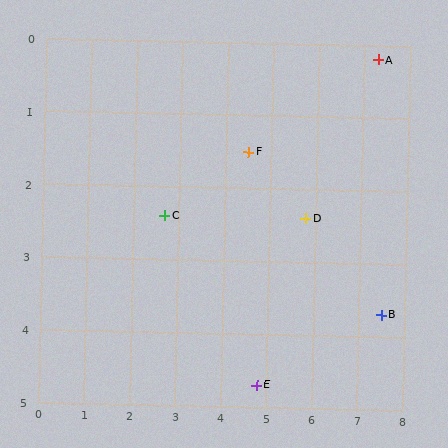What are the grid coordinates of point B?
Point B is at approximately (7.5, 3.7).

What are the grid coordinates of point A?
Point A is at approximately (7.3, 0.2).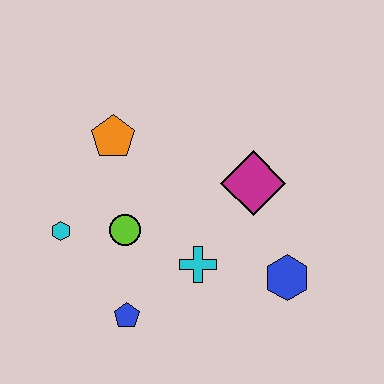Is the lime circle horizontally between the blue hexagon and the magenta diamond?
No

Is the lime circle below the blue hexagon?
No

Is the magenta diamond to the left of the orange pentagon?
No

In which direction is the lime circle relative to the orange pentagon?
The lime circle is below the orange pentagon.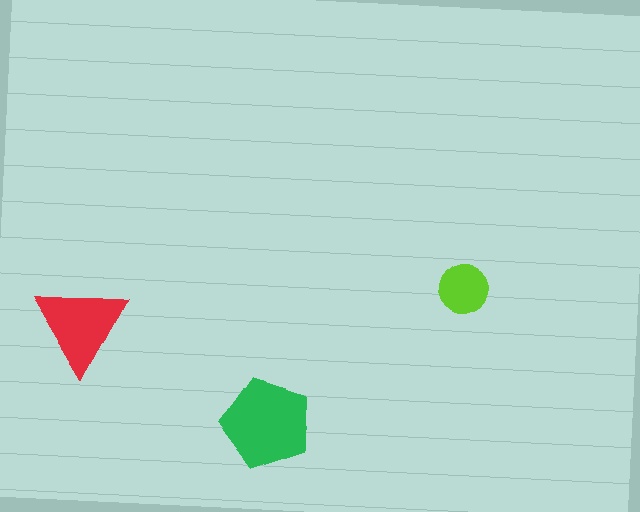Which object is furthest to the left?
The red triangle is leftmost.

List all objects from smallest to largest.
The lime circle, the red triangle, the green pentagon.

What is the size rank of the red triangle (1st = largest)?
2nd.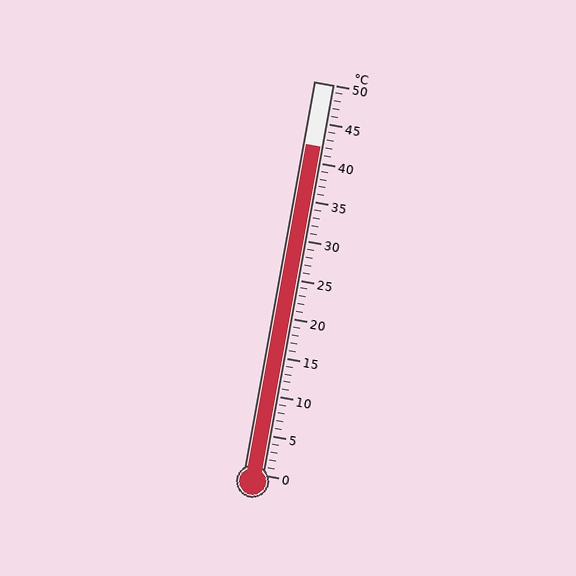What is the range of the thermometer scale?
The thermometer scale ranges from 0°C to 50°C.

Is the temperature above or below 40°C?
The temperature is above 40°C.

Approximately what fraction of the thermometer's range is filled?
The thermometer is filled to approximately 85% of its range.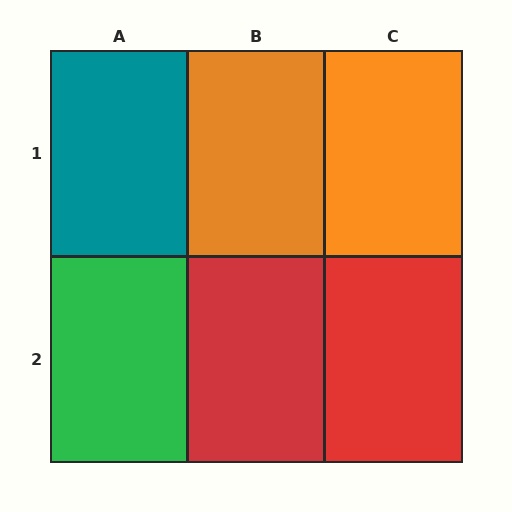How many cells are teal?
1 cell is teal.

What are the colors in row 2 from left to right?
Green, red, red.